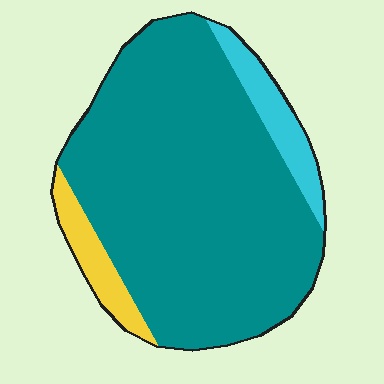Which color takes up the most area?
Teal, at roughly 85%.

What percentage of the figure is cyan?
Cyan covers about 10% of the figure.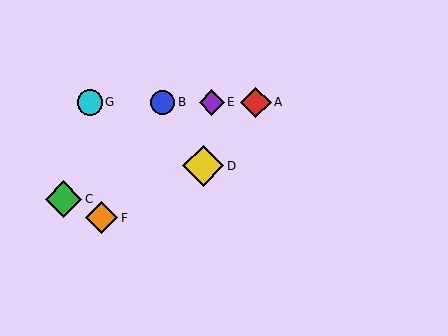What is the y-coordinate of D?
Object D is at y≈166.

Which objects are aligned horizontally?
Objects A, B, E, G are aligned horizontally.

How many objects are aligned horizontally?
4 objects (A, B, E, G) are aligned horizontally.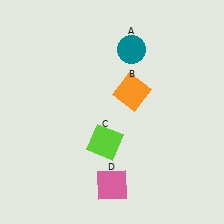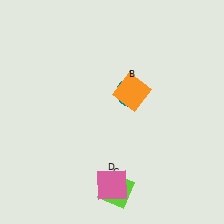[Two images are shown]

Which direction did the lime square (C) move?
The lime square (C) moved down.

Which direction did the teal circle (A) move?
The teal circle (A) moved down.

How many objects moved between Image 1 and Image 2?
2 objects moved between the two images.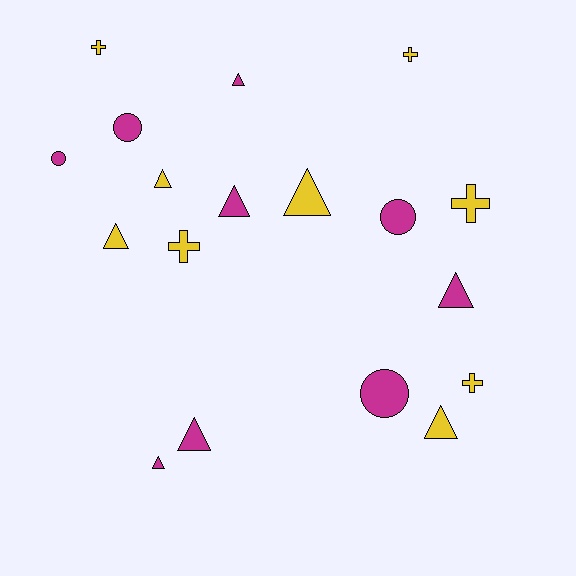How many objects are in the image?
There are 18 objects.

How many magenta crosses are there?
There are no magenta crosses.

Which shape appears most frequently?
Triangle, with 9 objects.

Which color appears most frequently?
Magenta, with 9 objects.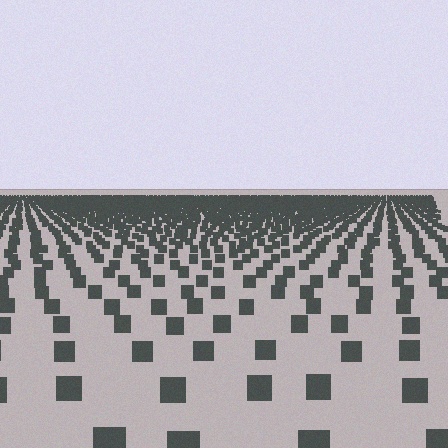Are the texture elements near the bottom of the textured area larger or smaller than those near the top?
Larger. Near the bottom, elements are closer to the viewer and appear at a bigger on-screen size.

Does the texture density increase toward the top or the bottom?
Density increases toward the top.